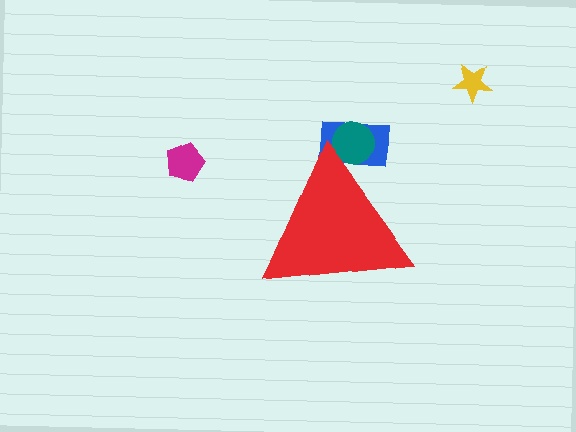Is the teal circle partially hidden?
Yes, the teal circle is partially hidden behind the red triangle.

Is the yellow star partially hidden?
No, the yellow star is fully visible.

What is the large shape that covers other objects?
A red triangle.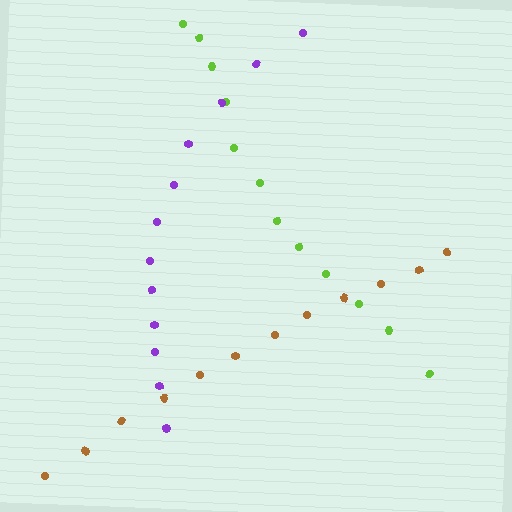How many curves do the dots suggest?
There are 3 distinct paths.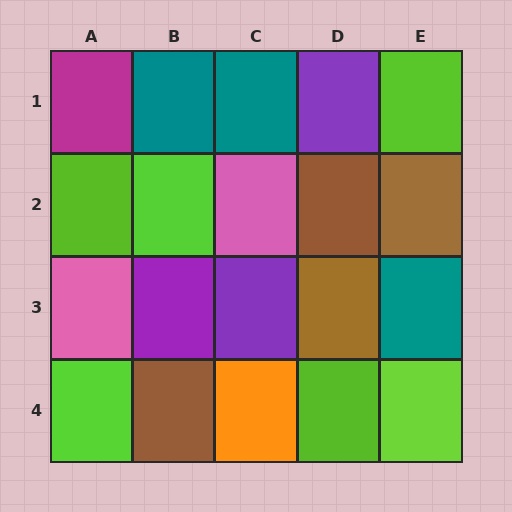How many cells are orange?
1 cell is orange.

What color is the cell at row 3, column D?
Brown.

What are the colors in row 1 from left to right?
Magenta, teal, teal, purple, lime.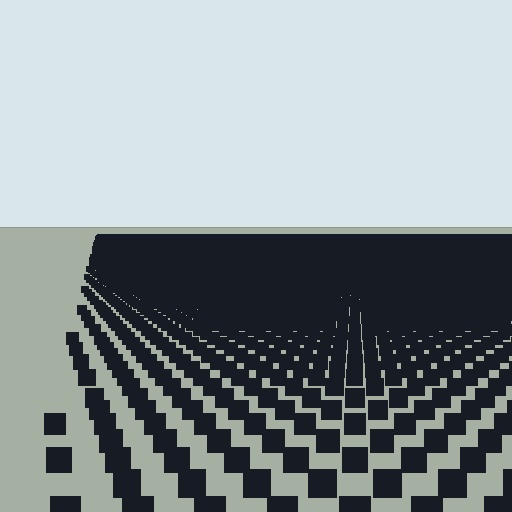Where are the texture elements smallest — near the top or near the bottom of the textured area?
Near the top.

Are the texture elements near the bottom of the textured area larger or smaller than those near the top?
Larger. Near the bottom, elements are closer to the viewer and appear at a bigger on-screen size.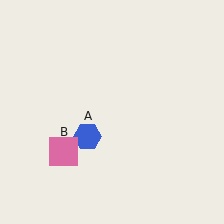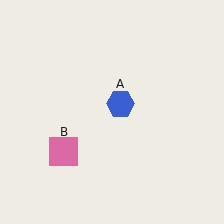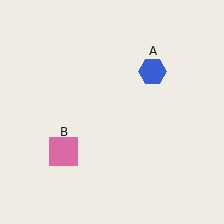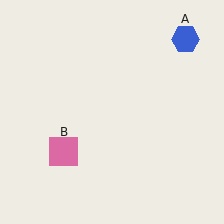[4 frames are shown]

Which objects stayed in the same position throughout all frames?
Pink square (object B) remained stationary.